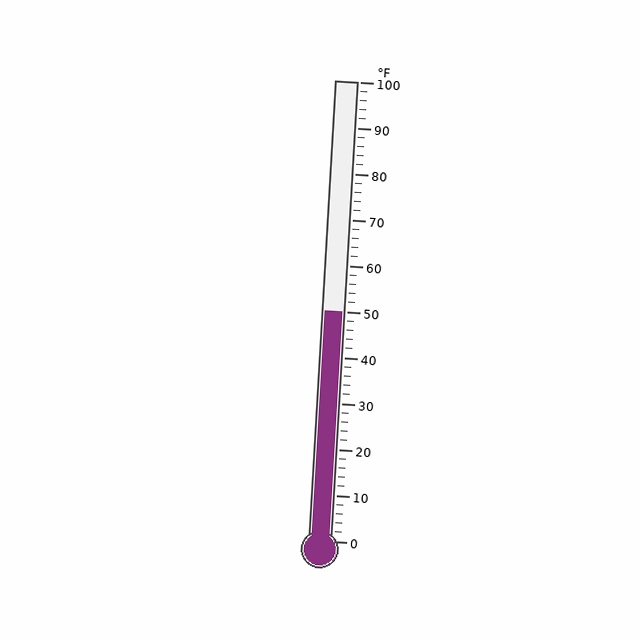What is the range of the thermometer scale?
The thermometer scale ranges from 0°F to 100°F.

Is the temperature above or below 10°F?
The temperature is above 10°F.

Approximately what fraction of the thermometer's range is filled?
The thermometer is filled to approximately 50% of its range.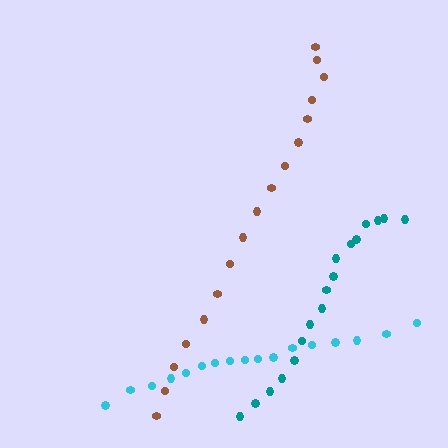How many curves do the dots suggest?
There are 3 distinct paths.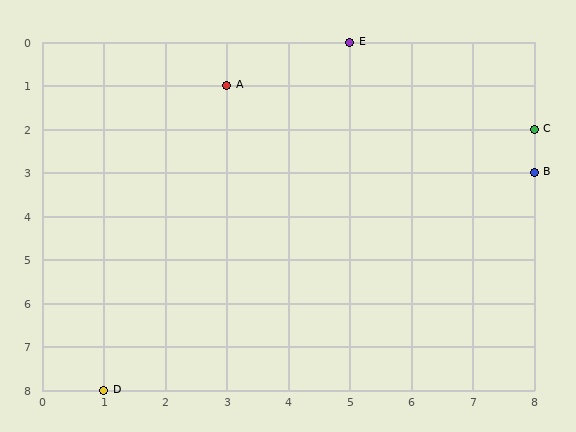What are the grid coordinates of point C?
Point C is at grid coordinates (8, 2).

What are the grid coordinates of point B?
Point B is at grid coordinates (8, 3).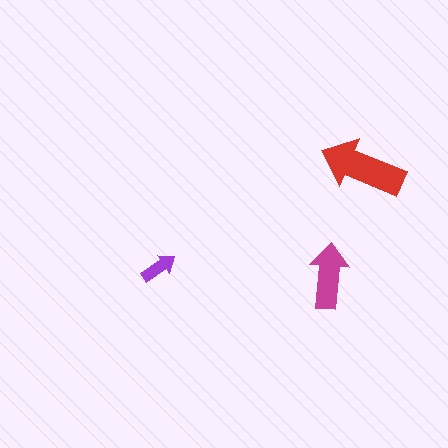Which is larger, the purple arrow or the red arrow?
The red one.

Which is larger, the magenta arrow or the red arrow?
The red one.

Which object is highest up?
The red arrow is topmost.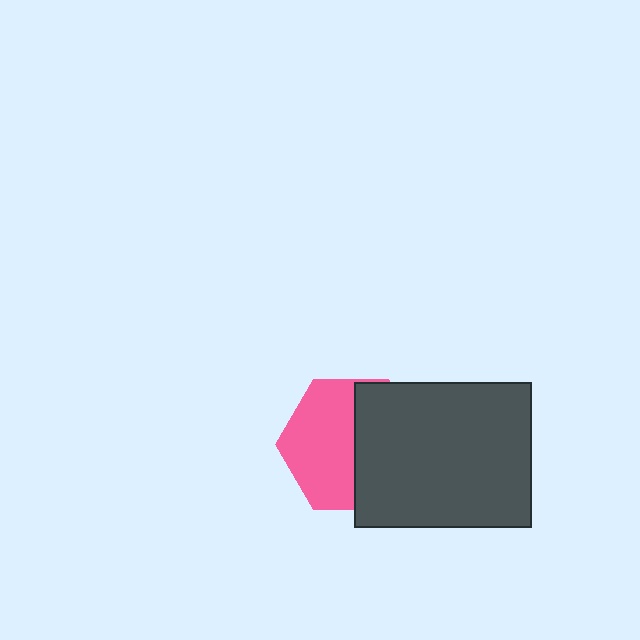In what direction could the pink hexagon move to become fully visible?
The pink hexagon could move left. That would shift it out from behind the dark gray rectangle entirely.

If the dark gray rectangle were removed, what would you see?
You would see the complete pink hexagon.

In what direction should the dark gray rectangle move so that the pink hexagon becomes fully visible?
The dark gray rectangle should move right. That is the shortest direction to clear the overlap and leave the pink hexagon fully visible.